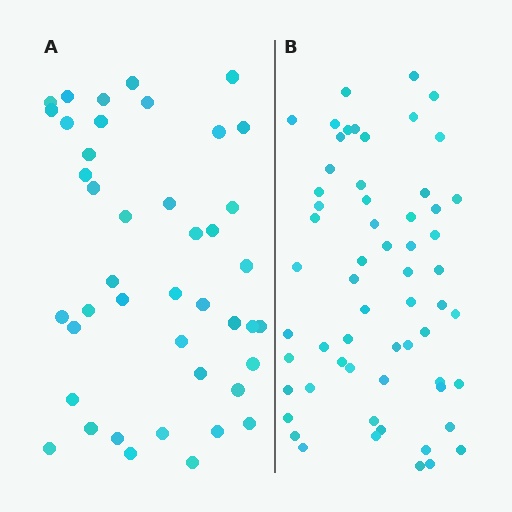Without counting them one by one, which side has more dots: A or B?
Region B (the right region) has more dots.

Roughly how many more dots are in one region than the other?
Region B has approximately 15 more dots than region A.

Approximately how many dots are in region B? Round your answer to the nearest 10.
About 60 dots.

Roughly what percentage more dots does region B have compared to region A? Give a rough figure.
About 40% more.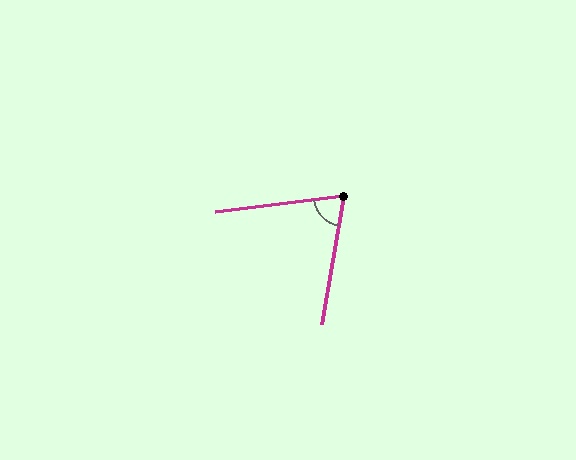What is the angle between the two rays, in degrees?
Approximately 73 degrees.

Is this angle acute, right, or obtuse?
It is acute.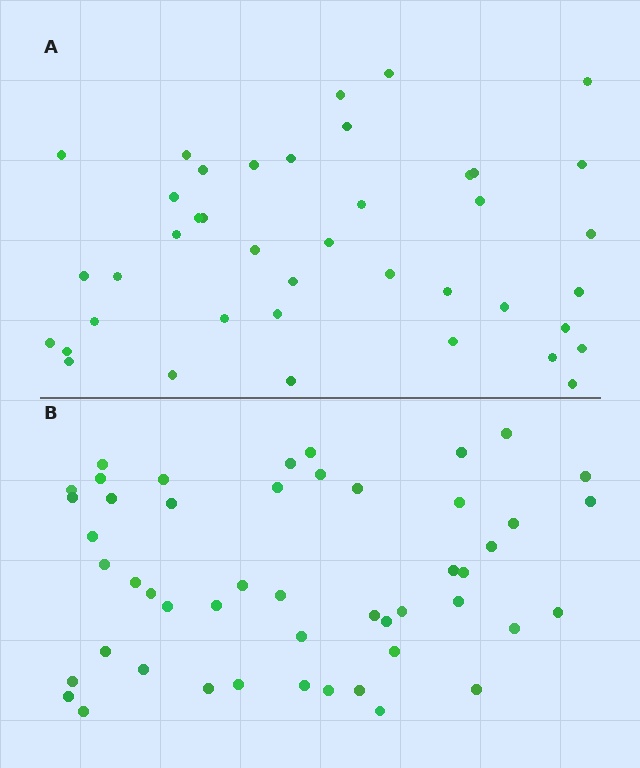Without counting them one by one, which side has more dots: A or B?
Region B (the bottom region) has more dots.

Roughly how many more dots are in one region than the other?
Region B has roughly 8 or so more dots than region A.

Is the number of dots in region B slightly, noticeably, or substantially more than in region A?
Region B has only slightly more — the two regions are fairly close. The ratio is roughly 1.2 to 1.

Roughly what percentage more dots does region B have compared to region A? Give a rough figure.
About 20% more.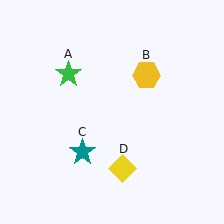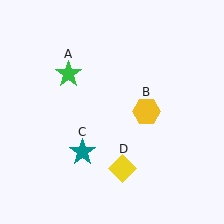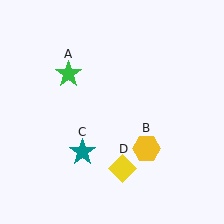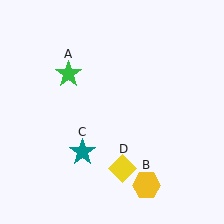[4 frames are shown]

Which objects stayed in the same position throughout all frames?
Green star (object A) and teal star (object C) and yellow diamond (object D) remained stationary.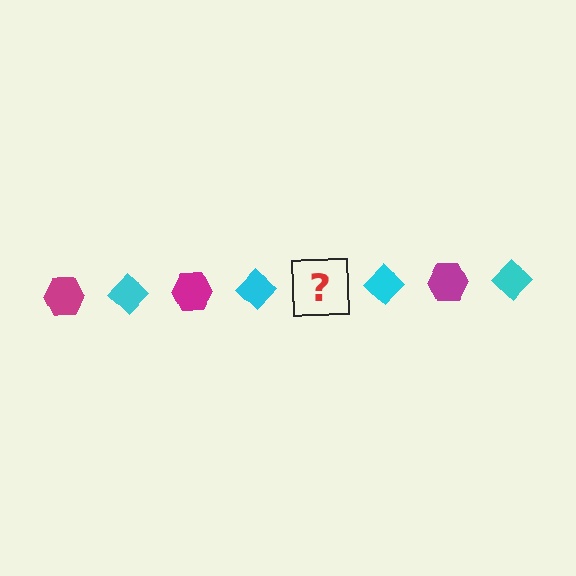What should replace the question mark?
The question mark should be replaced with a magenta hexagon.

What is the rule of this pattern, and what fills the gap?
The rule is that the pattern alternates between magenta hexagon and cyan diamond. The gap should be filled with a magenta hexagon.